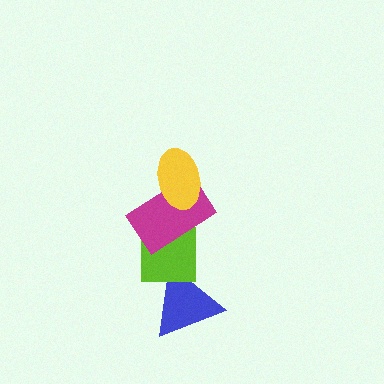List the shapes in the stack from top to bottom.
From top to bottom: the yellow ellipse, the magenta rectangle, the lime square, the blue triangle.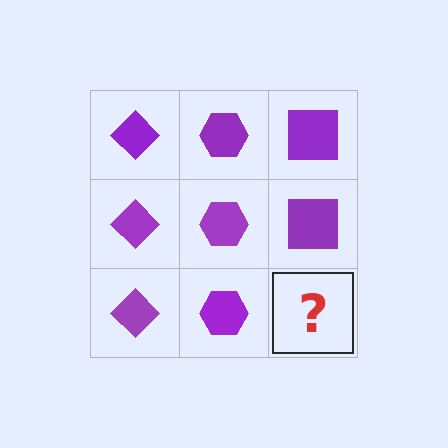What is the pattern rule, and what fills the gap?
The rule is that each column has a consistent shape. The gap should be filled with a purple square.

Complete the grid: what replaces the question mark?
The question mark should be replaced with a purple square.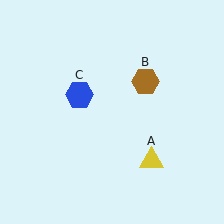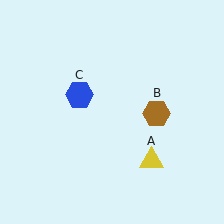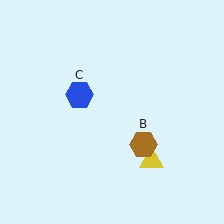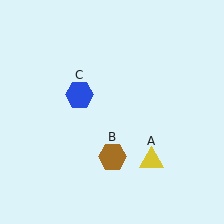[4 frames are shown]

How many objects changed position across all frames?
1 object changed position: brown hexagon (object B).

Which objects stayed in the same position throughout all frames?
Yellow triangle (object A) and blue hexagon (object C) remained stationary.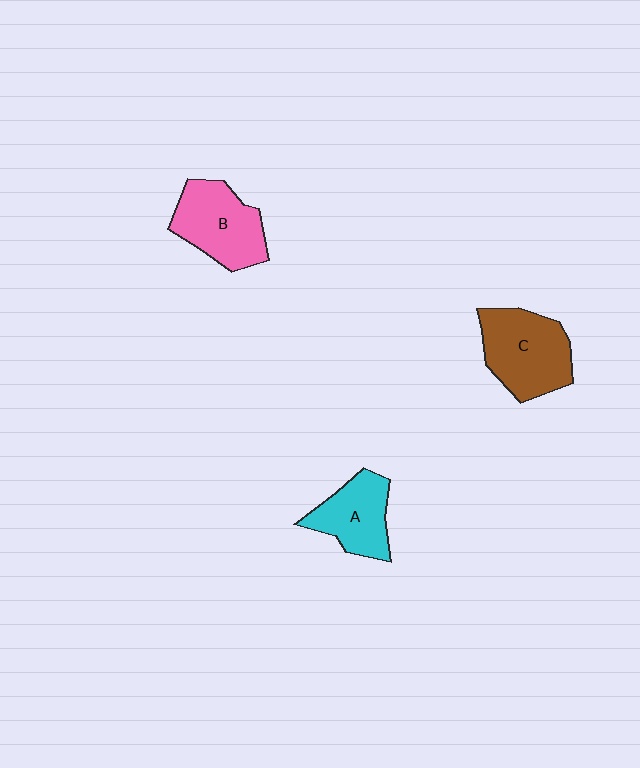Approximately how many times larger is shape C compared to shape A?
Approximately 1.4 times.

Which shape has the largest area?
Shape C (brown).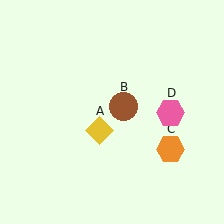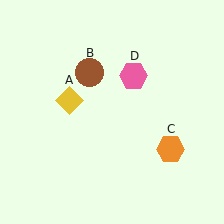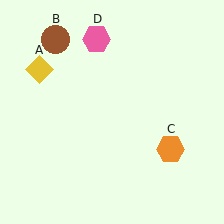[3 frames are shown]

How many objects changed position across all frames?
3 objects changed position: yellow diamond (object A), brown circle (object B), pink hexagon (object D).